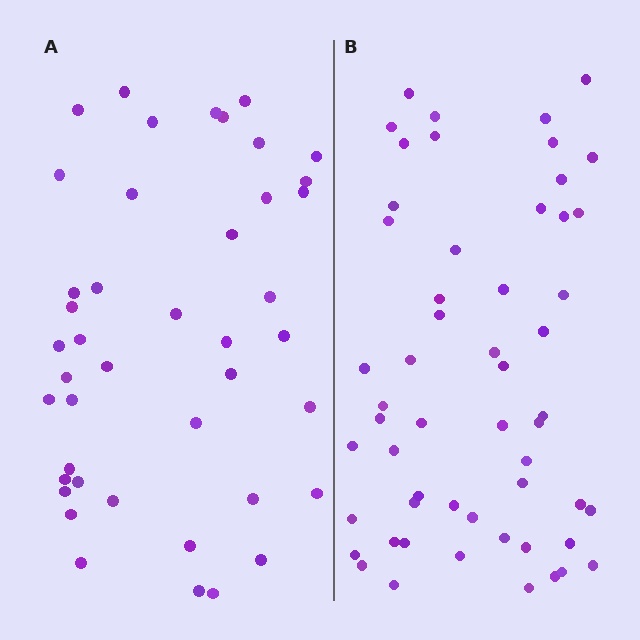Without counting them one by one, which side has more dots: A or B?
Region B (the right region) has more dots.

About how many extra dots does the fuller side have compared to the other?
Region B has roughly 12 or so more dots than region A.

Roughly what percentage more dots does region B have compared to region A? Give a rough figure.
About 30% more.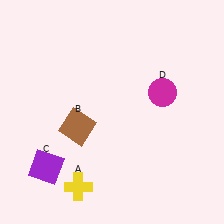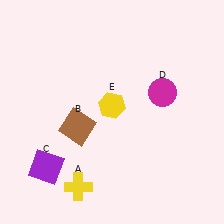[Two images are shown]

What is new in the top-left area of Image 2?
A yellow hexagon (E) was added in the top-left area of Image 2.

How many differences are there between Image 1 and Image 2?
There is 1 difference between the two images.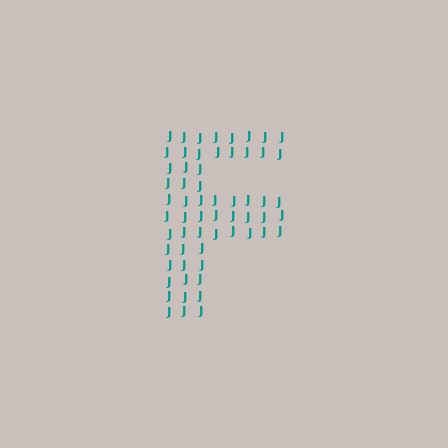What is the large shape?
The large shape is the letter F.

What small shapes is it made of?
It is made of small letter J's.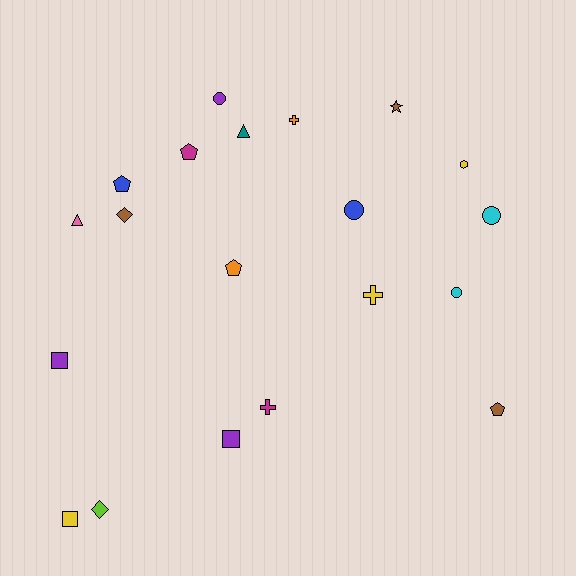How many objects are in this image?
There are 20 objects.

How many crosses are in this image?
There are 3 crosses.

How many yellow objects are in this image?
There are 3 yellow objects.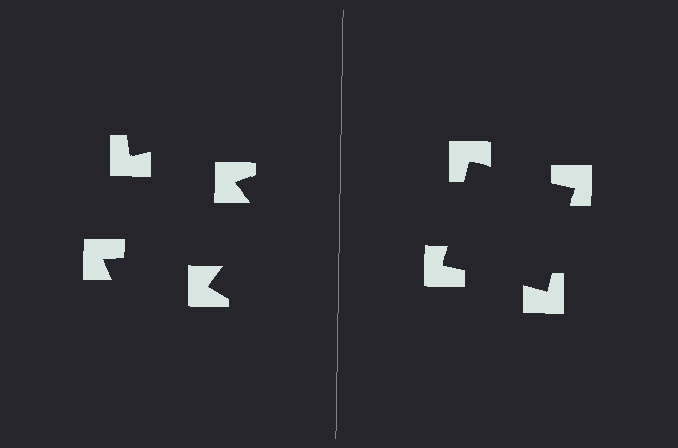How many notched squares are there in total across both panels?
8 — 4 on each side.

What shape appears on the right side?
An illusory square.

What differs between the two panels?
The notched squares are positioned identically on both sides; only the wedge orientations differ. On the right they align to a square; on the left they are misaligned.